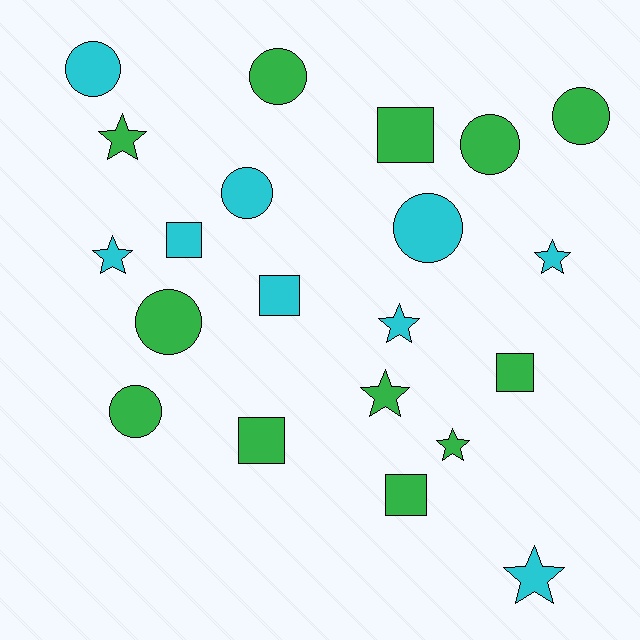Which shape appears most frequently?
Circle, with 8 objects.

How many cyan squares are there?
There are 2 cyan squares.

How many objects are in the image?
There are 21 objects.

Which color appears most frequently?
Green, with 12 objects.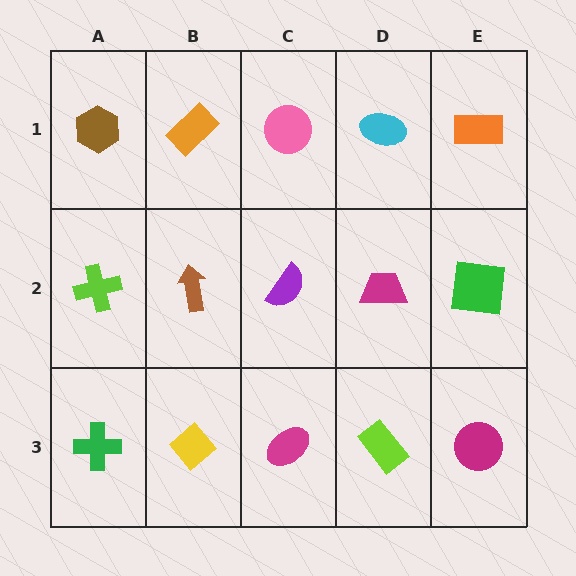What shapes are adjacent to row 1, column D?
A magenta trapezoid (row 2, column D), a pink circle (row 1, column C), an orange rectangle (row 1, column E).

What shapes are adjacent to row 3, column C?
A purple semicircle (row 2, column C), a yellow diamond (row 3, column B), a lime rectangle (row 3, column D).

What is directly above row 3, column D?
A magenta trapezoid.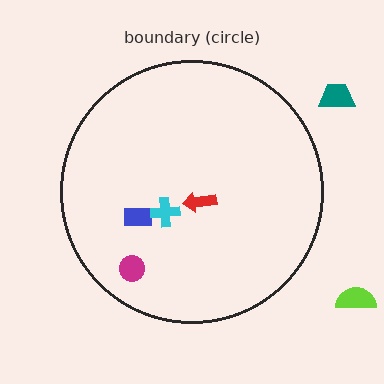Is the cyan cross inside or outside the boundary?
Inside.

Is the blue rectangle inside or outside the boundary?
Inside.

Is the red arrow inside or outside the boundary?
Inside.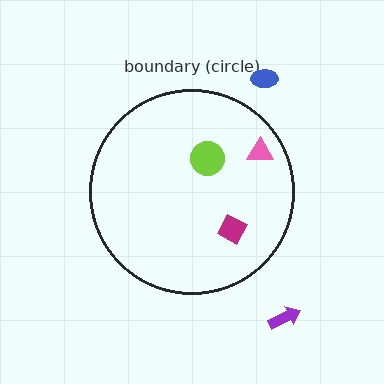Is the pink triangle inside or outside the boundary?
Inside.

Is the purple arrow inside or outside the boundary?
Outside.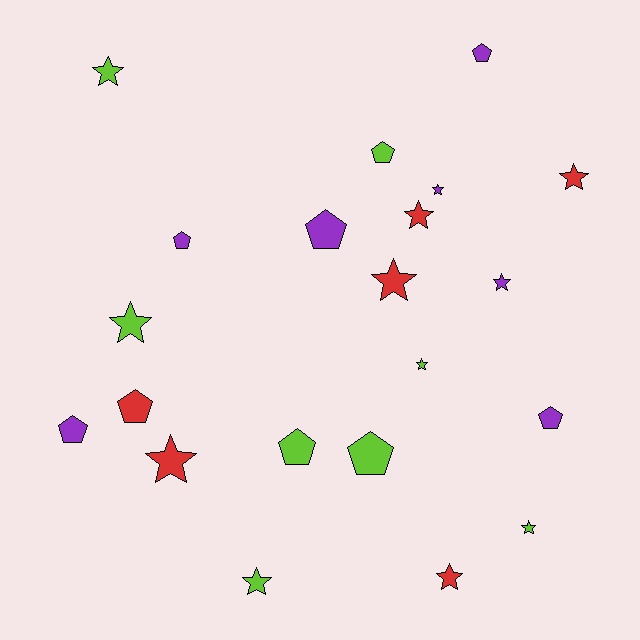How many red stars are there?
There are 5 red stars.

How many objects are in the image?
There are 21 objects.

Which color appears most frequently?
Lime, with 8 objects.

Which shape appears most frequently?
Star, with 12 objects.